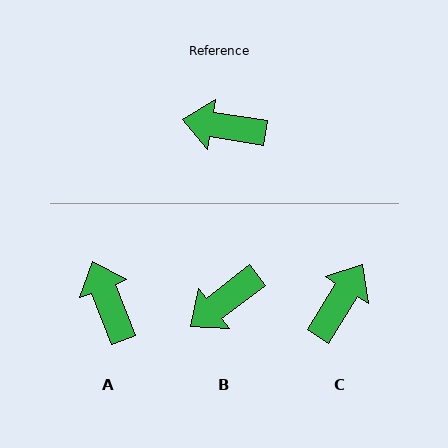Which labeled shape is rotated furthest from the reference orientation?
C, about 112 degrees away.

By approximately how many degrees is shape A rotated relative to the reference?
Approximately 60 degrees clockwise.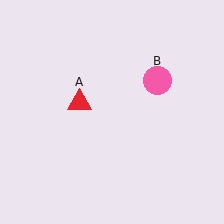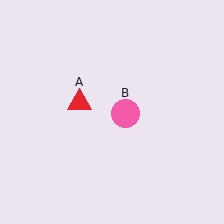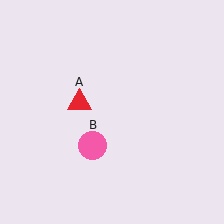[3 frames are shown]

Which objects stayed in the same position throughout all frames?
Red triangle (object A) remained stationary.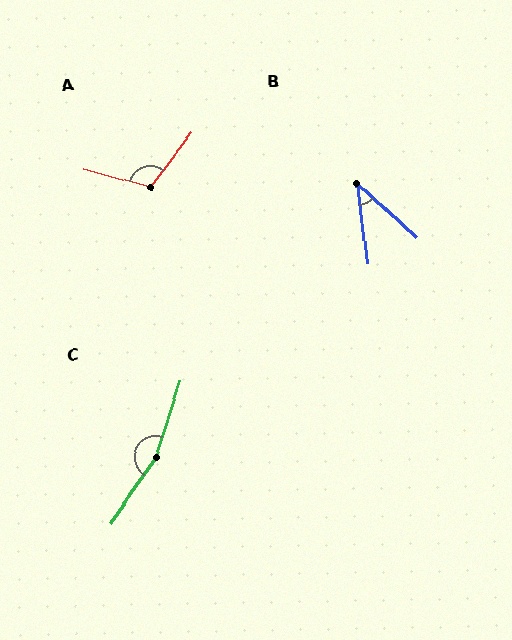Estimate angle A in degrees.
Approximately 112 degrees.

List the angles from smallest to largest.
B (40°), A (112°), C (163°).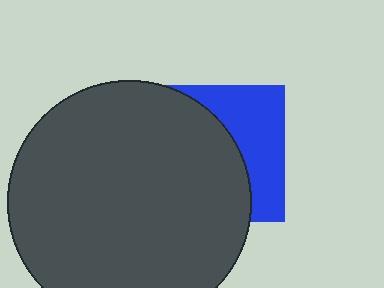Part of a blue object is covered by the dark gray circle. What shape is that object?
It is a square.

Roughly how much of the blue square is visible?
A small part of it is visible (roughly 39%).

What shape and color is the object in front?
The object in front is a dark gray circle.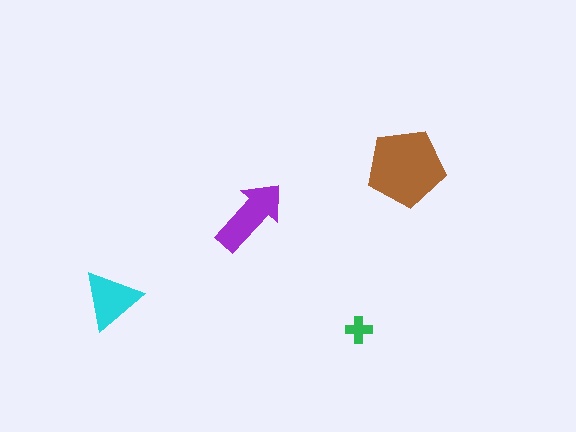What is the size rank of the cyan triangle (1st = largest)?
3rd.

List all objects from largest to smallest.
The brown pentagon, the purple arrow, the cyan triangle, the green cross.